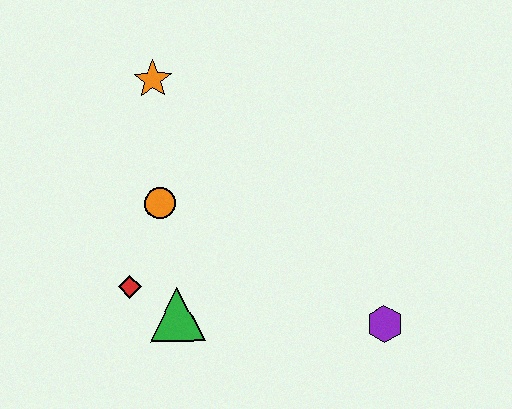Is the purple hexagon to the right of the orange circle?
Yes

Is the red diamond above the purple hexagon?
Yes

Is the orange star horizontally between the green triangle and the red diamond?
Yes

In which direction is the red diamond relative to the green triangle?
The red diamond is to the left of the green triangle.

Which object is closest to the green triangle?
The red diamond is closest to the green triangle.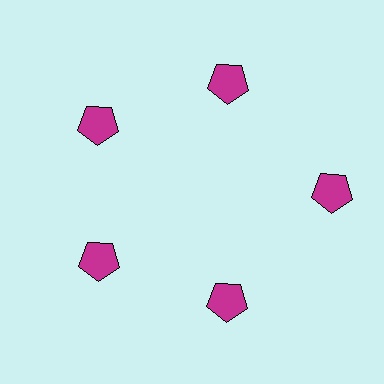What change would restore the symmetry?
The symmetry would be restored by moving it inward, back onto the ring so that all 5 pentagons sit at equal angles and equal distance from the center.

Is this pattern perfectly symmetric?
No. The 5 magenta pentagons are arranged in a ring, but one element near the 3 o'clock position is pushed outward from the center, breaking the 5-fold rotational symmetry.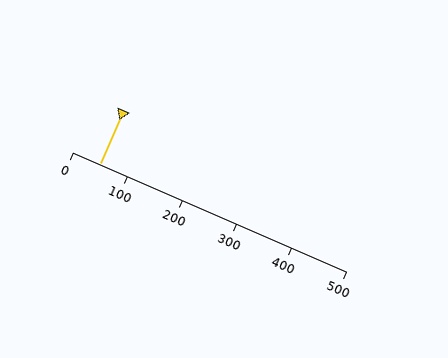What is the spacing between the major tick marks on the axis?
The major ticks are spaced 100 apart.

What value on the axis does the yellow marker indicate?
The marker indicates approximately 50.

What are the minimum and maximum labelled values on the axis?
The axis runs from 0 to 500.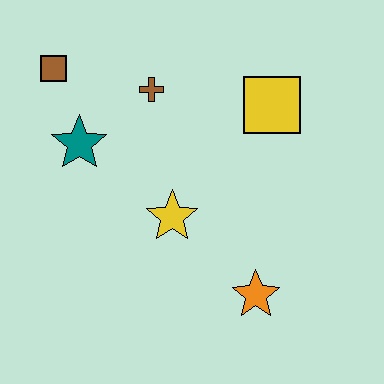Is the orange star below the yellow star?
Yes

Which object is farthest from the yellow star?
The brown square is farthest from the yellow star.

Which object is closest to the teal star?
The brown square is closest to the teal star.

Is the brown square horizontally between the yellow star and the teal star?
No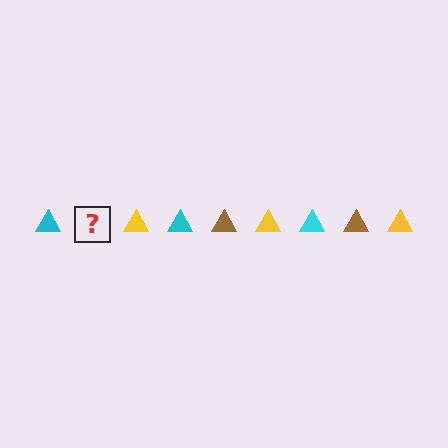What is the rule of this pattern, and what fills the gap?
The rule is that the pattern cycles through cyan, brown, yellow triangles. The gap should be filled with a brown triangle.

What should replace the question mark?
The question mark should be replaced with a brown triangle.